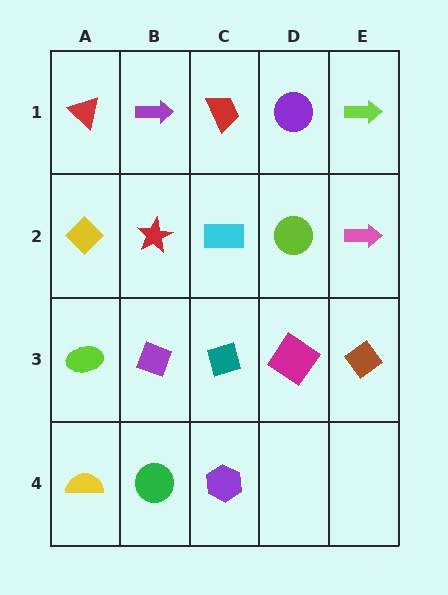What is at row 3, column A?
A lime ellipse.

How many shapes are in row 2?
5 shapes.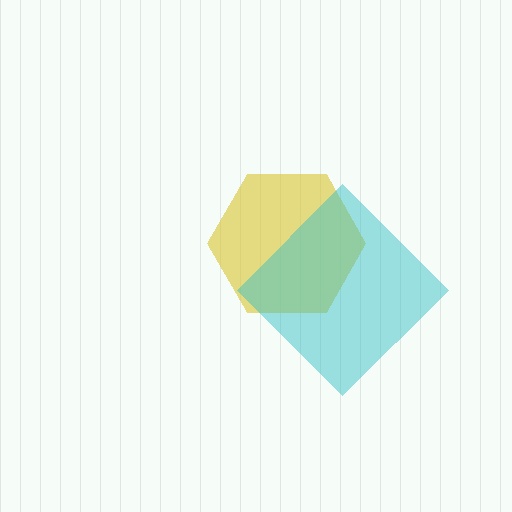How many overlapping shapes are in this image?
There are 2 overlapping shapes in the image.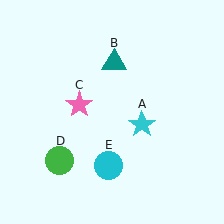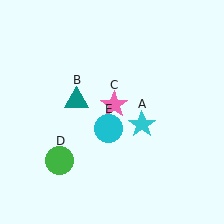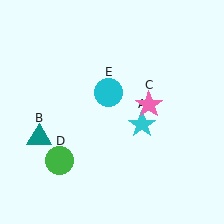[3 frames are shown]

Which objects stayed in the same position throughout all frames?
Cyan star (object A) and green circle (object D) remained stationary.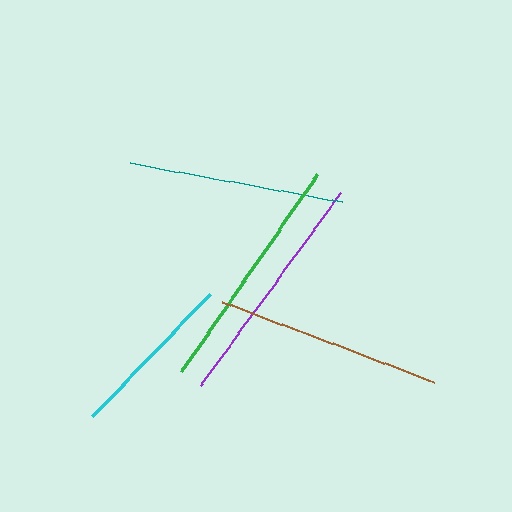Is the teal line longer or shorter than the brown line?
The brown line is longer than the teal line.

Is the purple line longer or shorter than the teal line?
The purple line is longer than the teal line.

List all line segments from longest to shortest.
From longest to shortest: green, purple, brown, teal, cyan.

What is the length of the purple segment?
The purple segment is approximately 238 pixels long.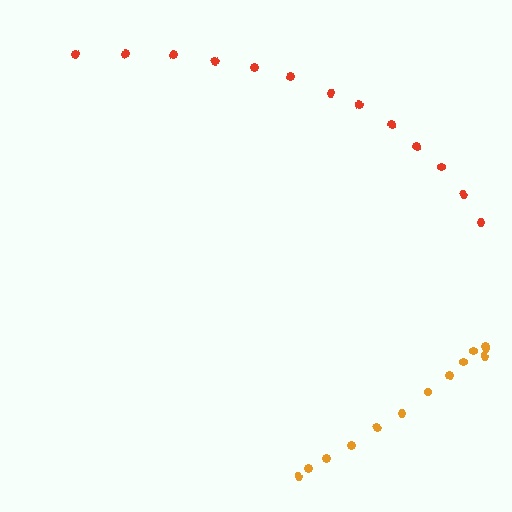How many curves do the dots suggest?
There are 2 distinct paths.